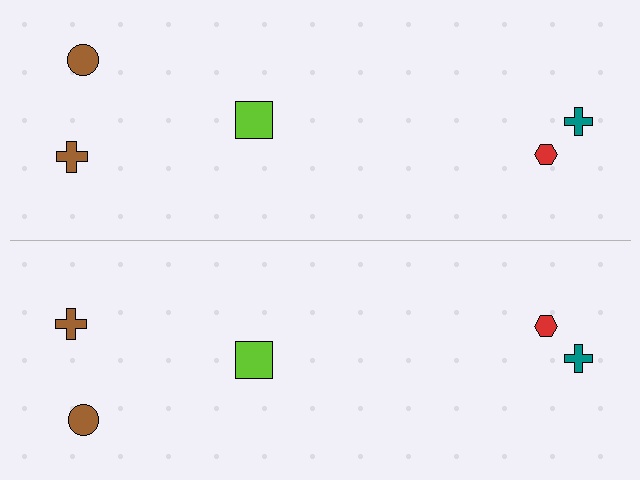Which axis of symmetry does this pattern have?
The pattern has a horizontal axis of symmetry running through the center of the image.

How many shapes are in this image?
There are 10 shapes in this image.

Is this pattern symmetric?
Yes, this pattern has bilateral (reflection) symmetry.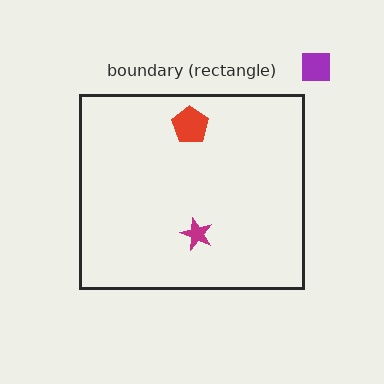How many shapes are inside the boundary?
2 inside, 1 outside.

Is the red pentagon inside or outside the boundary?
Inside.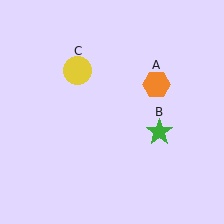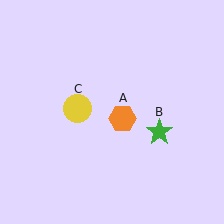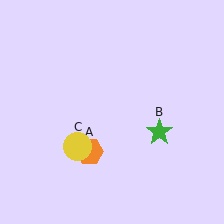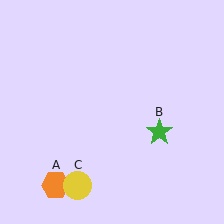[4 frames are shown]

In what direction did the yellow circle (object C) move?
The yellow circle (object C) moved down.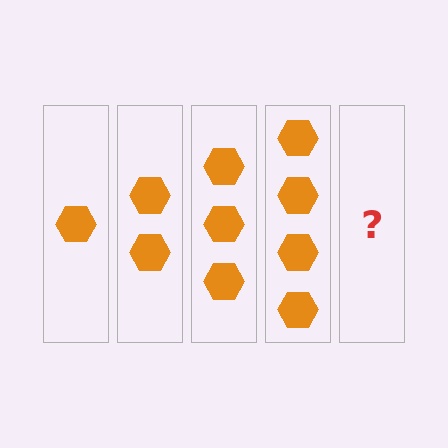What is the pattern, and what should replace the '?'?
The pattern is that each step adds one more hexagon. The '?' should be 5 hexagons.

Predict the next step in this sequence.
The next step is 5 hexagons.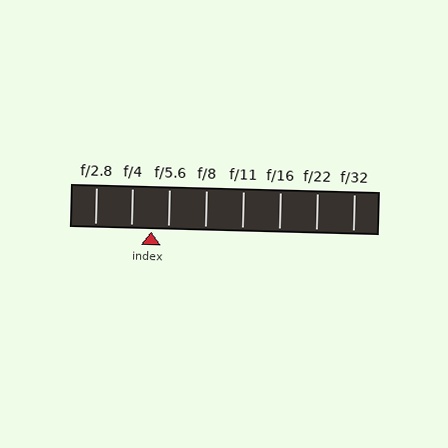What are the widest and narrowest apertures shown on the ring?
The widest aperture shown is f/2.8 and the narrowest is f/32.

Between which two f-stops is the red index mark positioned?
The index mark is between f/4 and f/5.6.